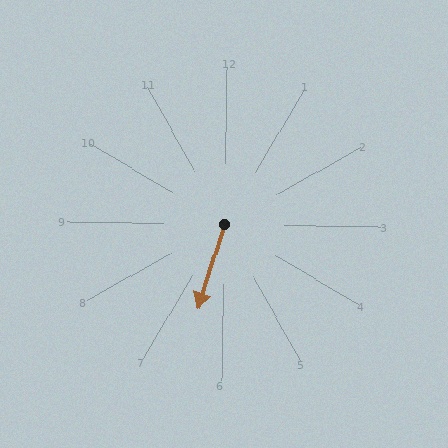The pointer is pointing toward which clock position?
Roughly 7 o'clock.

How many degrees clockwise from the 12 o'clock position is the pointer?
Approximately 197 degrees.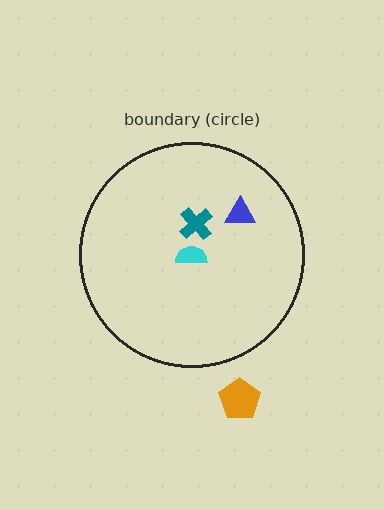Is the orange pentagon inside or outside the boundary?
Outside.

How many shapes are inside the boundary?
3 inside, 1 outside.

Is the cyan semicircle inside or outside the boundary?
Inside.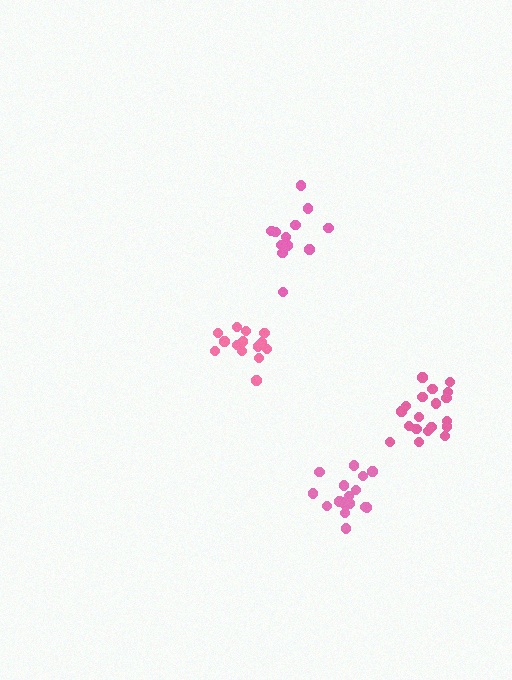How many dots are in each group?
Group 1: 19 dots, Group 2: 13 dots, Group 3: 18 dots, Group 4: 14 dots (64 total).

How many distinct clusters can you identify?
There are 4 distinct clusters.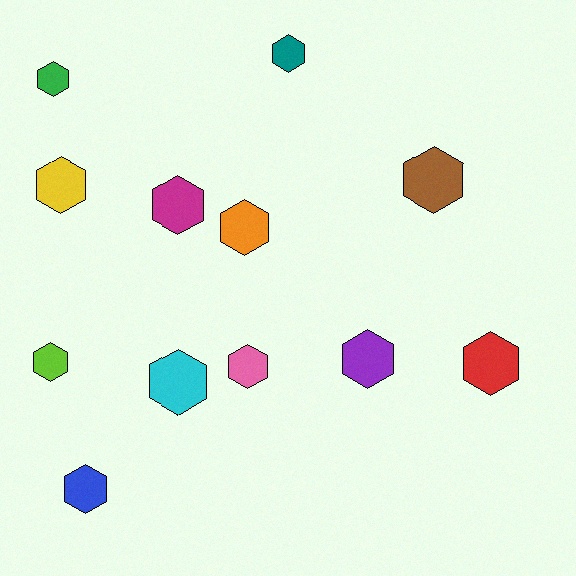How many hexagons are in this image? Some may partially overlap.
There are 12 hexagons.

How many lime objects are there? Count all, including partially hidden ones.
There is 1 lime object.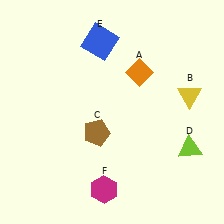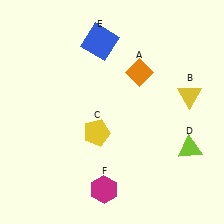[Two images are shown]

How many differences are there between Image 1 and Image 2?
There is 1 difference between the two images.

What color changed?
The pentagon (C) changed from brown in Image 1 to yellow in Image 2.